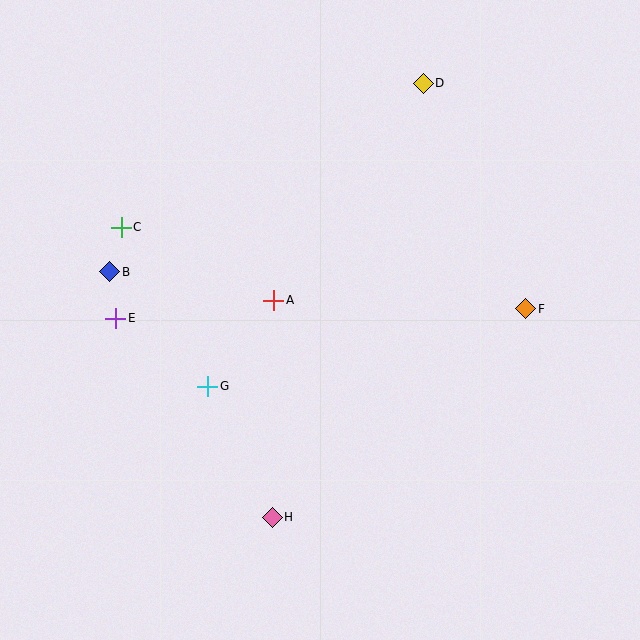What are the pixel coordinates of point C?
Point C is at (121, 227).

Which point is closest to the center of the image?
Point A at (274, 300) is closest to the center.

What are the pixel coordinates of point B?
Point B is at (110, 272).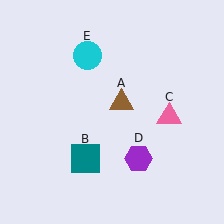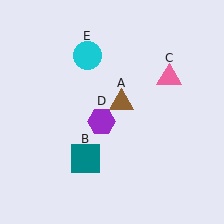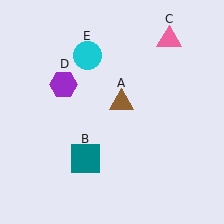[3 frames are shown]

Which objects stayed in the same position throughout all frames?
Brown triangle (object A) and teal square (object B) and cyan circle (object E) remained stationary.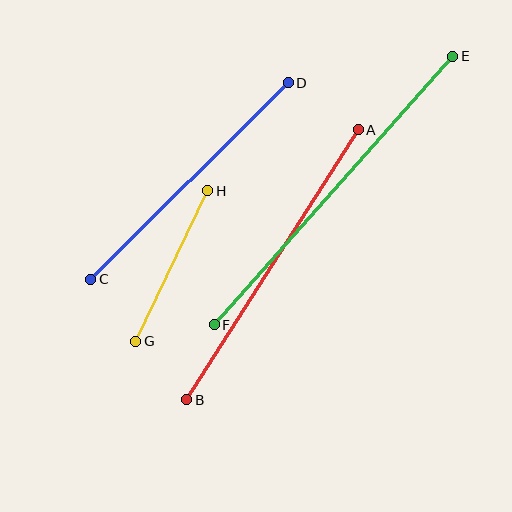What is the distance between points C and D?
The distance is approximately 279 pixels.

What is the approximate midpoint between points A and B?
The midpoint is at approximately (272, 265) pixels.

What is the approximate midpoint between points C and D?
The midpoint is at approximately (190, 181) pixels.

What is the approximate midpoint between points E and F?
The midpoint is at approximately (334, 190) pixels.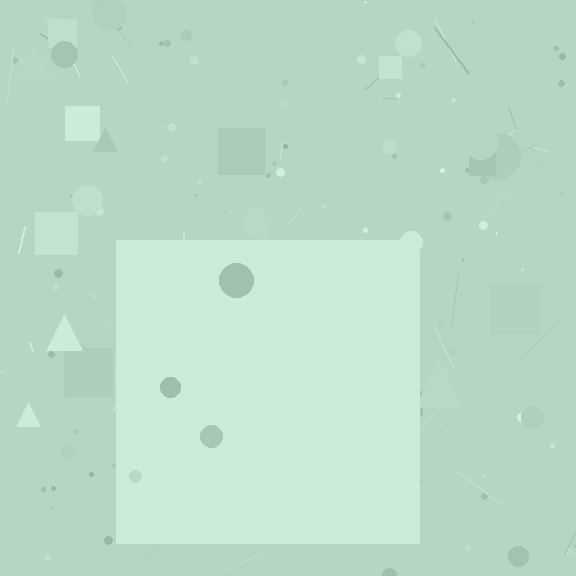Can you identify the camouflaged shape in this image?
The camouflaged shape is a square.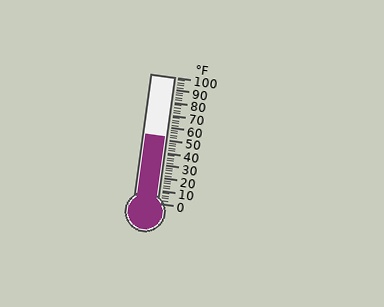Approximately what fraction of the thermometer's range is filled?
The thermometer is filled to approximately 50% of its range.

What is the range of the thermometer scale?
The thermometer scale ranges from 0°F to 100°F.